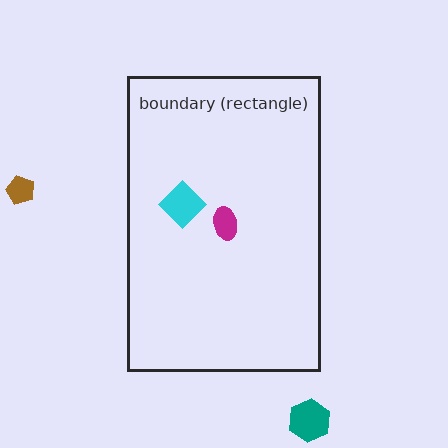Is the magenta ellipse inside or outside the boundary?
Inside.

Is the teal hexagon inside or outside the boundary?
Outside.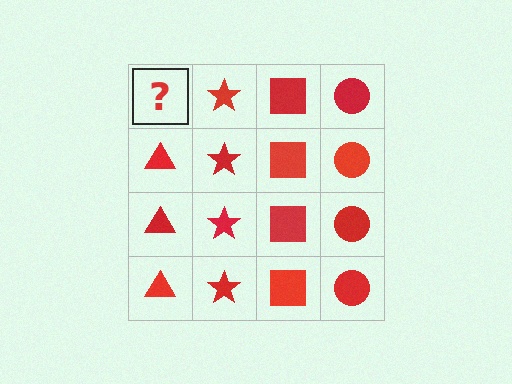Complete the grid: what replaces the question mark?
The question mark should be replaced with a red triangle.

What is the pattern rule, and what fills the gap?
The rule is that each column has a consistent shape. The gap should be filled with a red triangle.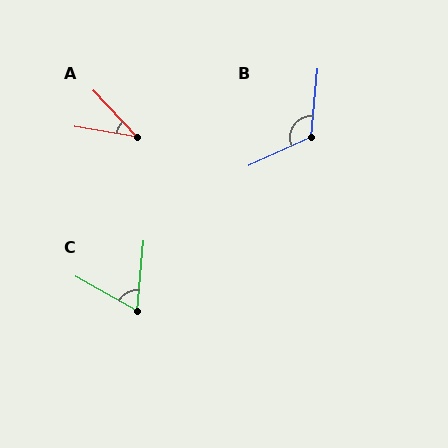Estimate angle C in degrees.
Approximately 66 degrees.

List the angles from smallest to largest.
A (38°), C (66°), B (120°).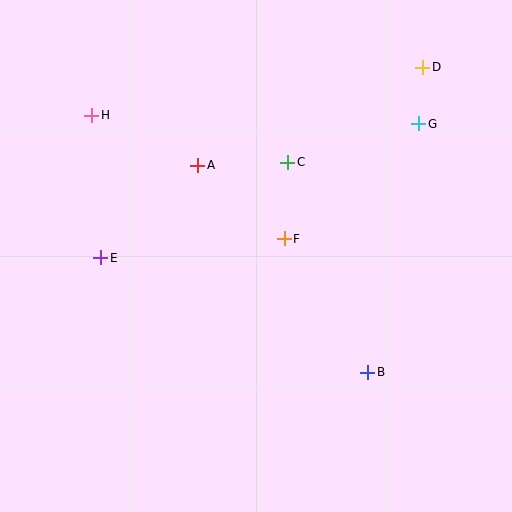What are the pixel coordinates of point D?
Point D is at (423, 67).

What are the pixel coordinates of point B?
Point B is at (368, 372).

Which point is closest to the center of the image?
Point F at (284, 239) is closest to the center.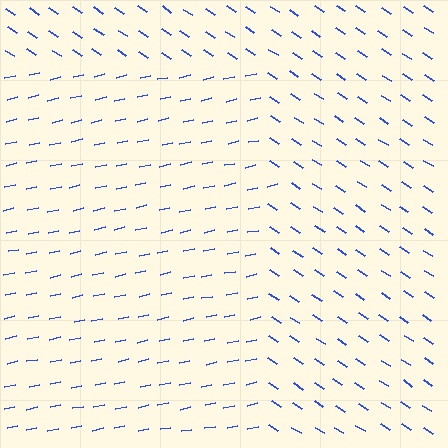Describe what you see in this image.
The image is filled with small blue line segments. A rectangle region in the image has lines oriented differently from the surrounding lines, creating a visible texture boundary.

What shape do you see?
I see a rectangle.